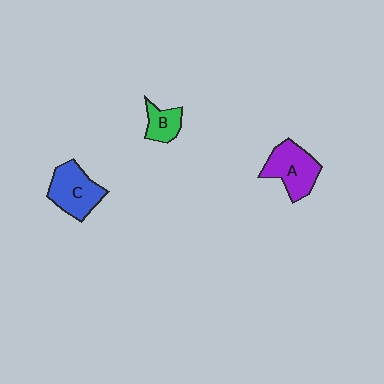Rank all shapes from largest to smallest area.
From largest to smallest: A (purple), C (blue), B (green).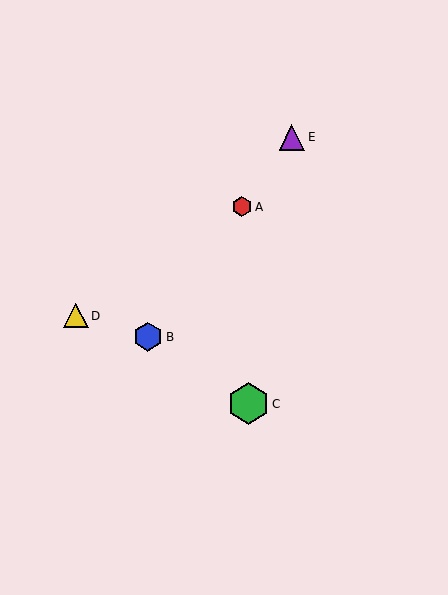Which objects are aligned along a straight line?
Objects A, B, E are aligned along a straight line.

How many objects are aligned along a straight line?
3 objects (A, B, E) are aligned along a straight line.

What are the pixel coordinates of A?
Object A is at (242, 207).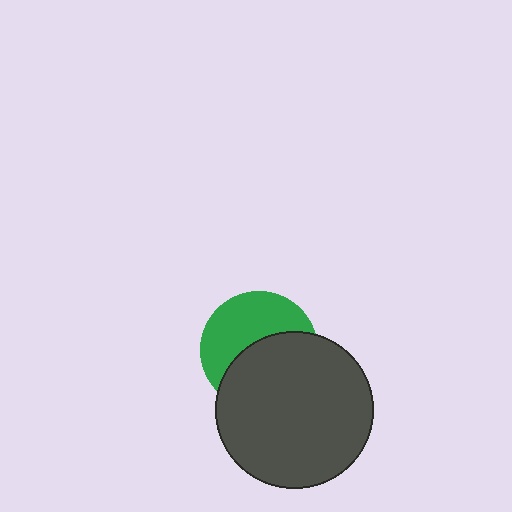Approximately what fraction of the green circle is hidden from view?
Roughly 52% of the green circle is hidden behind the dark gray circle.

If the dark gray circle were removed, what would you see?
You would see the complete green circle.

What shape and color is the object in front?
The object in front is a dark gray circle.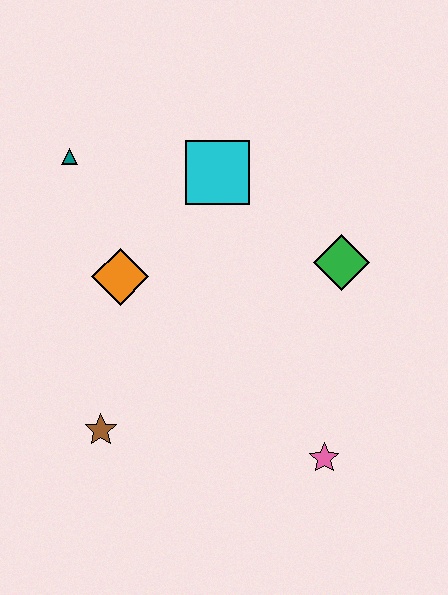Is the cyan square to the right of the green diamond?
No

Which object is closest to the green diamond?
The cyan square is closest to the green diamond.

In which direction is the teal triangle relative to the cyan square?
The teal triangle is to the left of the cyan square.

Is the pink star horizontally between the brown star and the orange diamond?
No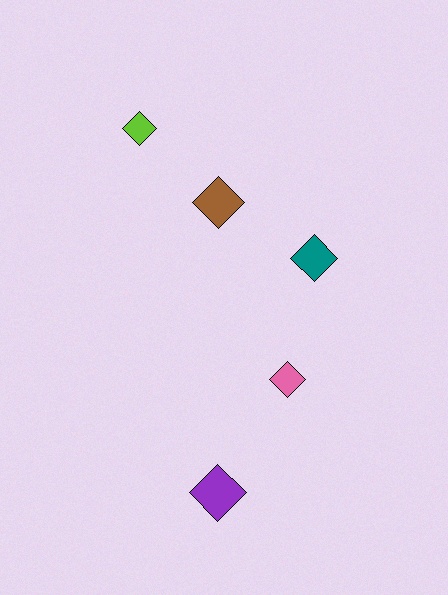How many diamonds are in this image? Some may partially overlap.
There are 5 diamonds.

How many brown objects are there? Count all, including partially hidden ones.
There is 1 brown object.